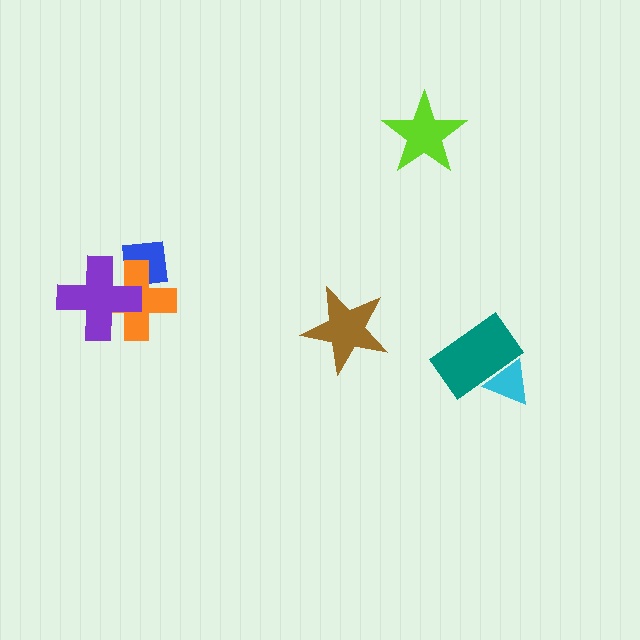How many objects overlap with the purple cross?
2 objects overlap with the purple cross.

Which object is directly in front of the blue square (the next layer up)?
The orange cross is directly in front of the blue square.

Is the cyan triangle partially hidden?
Yes, it is partially covered by another shape.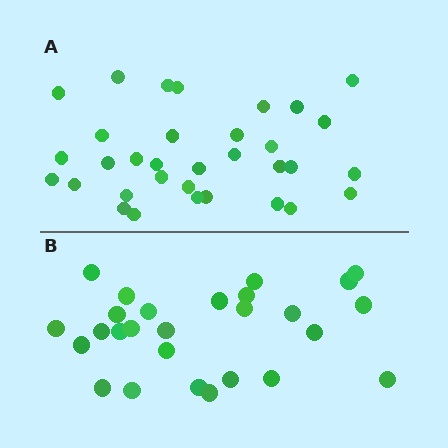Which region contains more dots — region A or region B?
Region A (the top region) has more dots.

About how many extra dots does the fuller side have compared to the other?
Region A has about 6 more dots than region B.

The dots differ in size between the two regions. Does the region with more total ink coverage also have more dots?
No. Region B has more total ink coverage because its dots are larger, but region A actually contains more individual dots. Total area can be misleading — the number of items is what matters here.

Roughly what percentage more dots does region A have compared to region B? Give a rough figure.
About 20% more.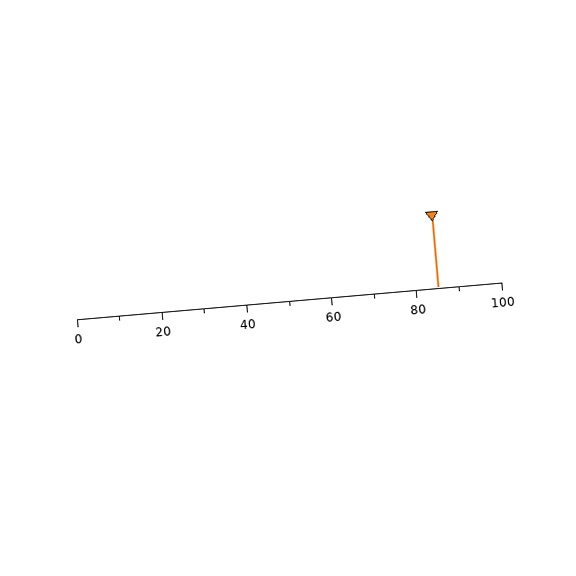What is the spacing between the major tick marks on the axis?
The major ticks are spaced 20 apart.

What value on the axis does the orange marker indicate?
The marker indicates approximately 85.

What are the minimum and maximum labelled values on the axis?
The axis runs from 0 to 100.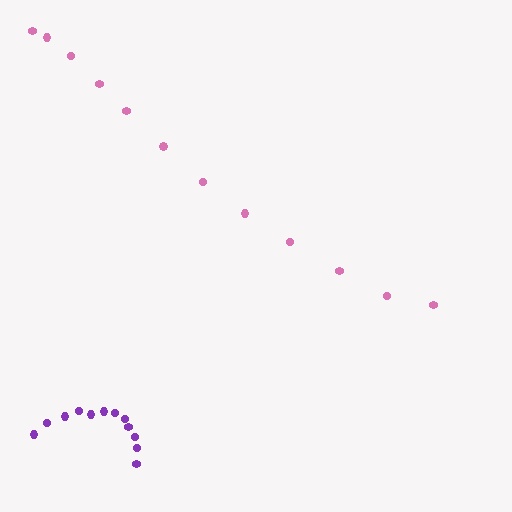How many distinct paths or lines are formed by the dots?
There are 2 distinct paths.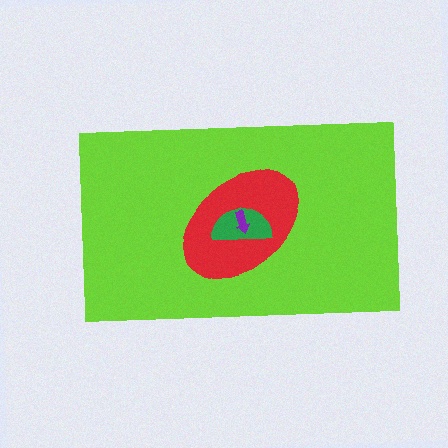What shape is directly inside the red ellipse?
The green semicircle.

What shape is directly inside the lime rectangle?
The red ellipse.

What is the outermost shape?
The lime rectangle.